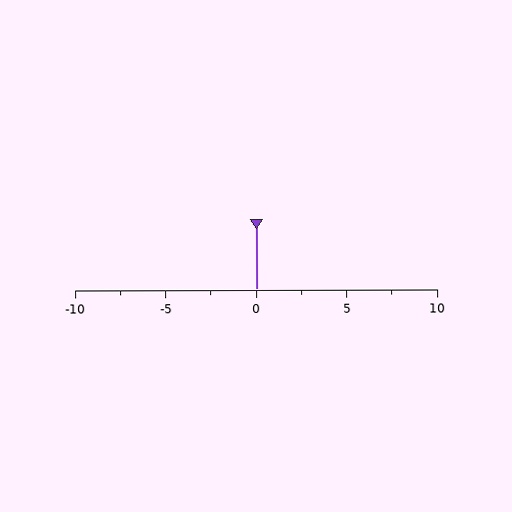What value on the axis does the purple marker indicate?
The marker indicates approximately 0.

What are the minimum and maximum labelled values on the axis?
The axis runs from -10 to 10.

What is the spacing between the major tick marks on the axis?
The major ticks are spaced 5 apart.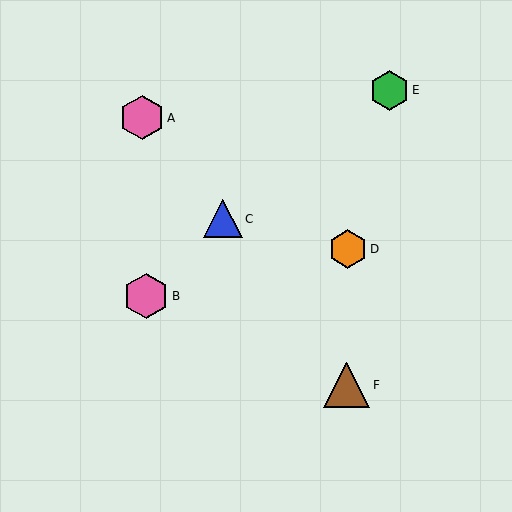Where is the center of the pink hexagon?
The center of the pink hexagon is at (142, 118).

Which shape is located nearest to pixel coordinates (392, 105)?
The green hexagon (labeled E) at (389, 90) is nearest to that location.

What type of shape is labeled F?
Shape F is a brown triangle.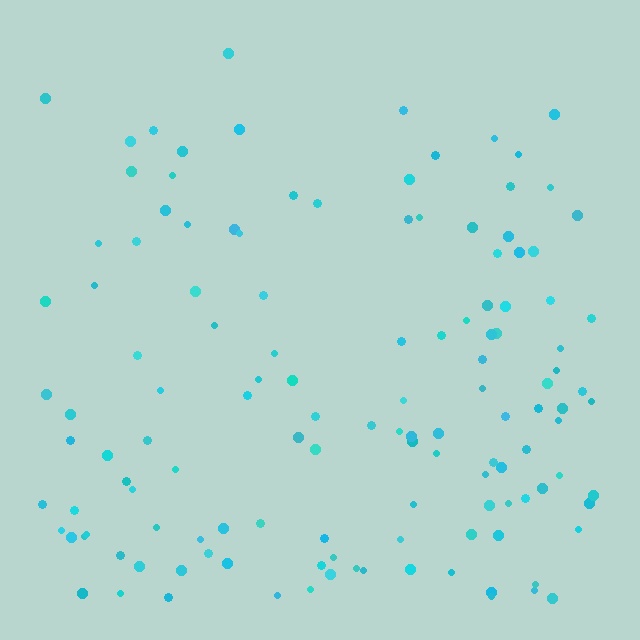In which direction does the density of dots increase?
From top to bottom, with the bottom side densest.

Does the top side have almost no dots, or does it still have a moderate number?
Still a moderate number, just noticeably fewer than the bottom.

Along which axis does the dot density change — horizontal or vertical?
Vertical.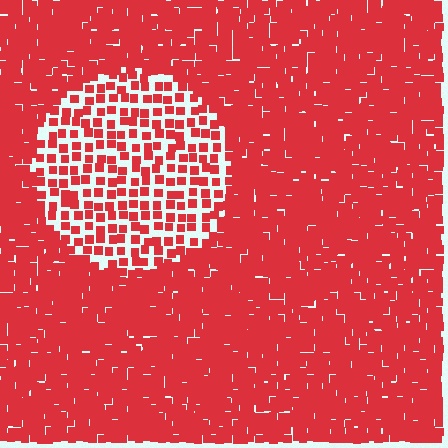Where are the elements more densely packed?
The elements are more densely packed outside the circle boundary.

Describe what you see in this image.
The image contains small red elements arranged at two different densities. A circle-shaped region is visible where the elements are less densely packed than the surrounding area.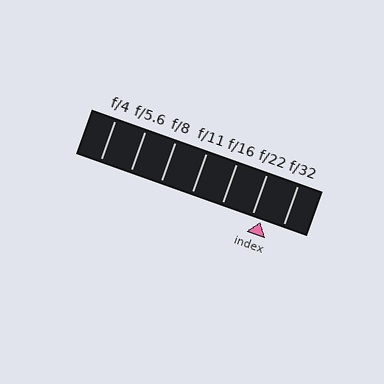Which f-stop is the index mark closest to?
The index mark is closest to f/22.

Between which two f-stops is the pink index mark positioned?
The index mark is between f/22 and f/32.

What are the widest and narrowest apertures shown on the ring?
The widest aperture shown is f/4 and the narrowest is f/32.